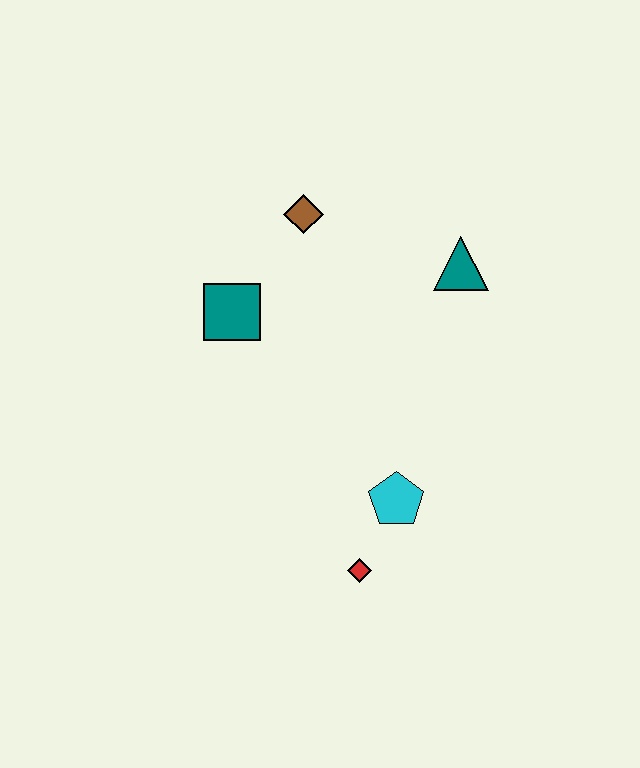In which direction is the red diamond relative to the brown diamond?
The red diamond is below the brown diamond.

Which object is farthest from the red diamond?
The brown diamond is farthest from the red diamond.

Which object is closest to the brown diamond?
The teal square is closest to the brown diamond.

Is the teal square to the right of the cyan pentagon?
No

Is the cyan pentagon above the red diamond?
Yes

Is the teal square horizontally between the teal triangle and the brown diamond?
No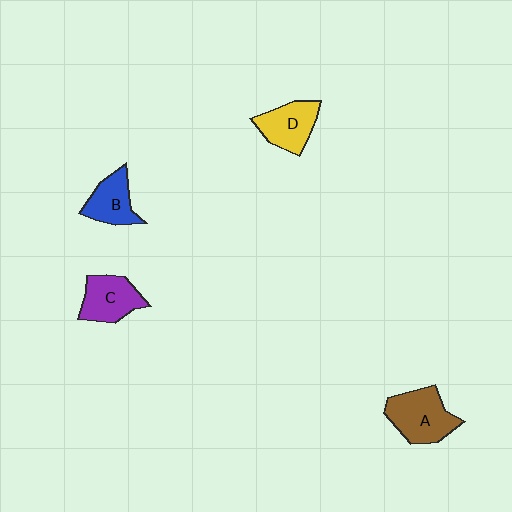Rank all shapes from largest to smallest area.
From largest to smallest: A (brown), D (yellow), C (purple), B (blue).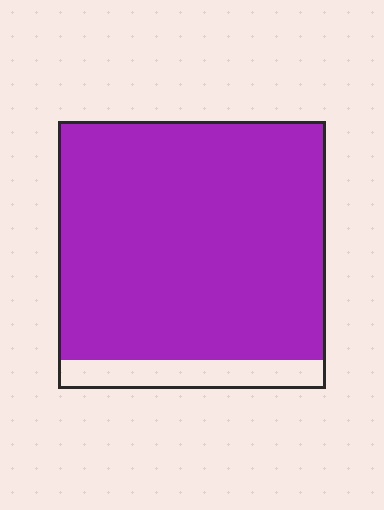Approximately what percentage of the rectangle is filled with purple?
Approximately 90%.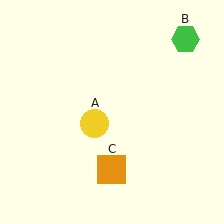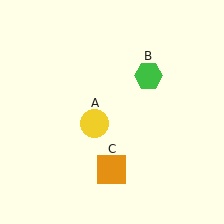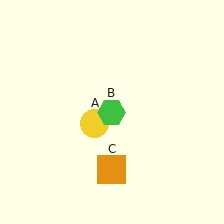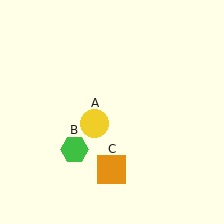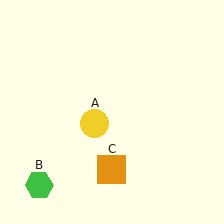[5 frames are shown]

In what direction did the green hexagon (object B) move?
The green hexagon (object B) moved down and to the left.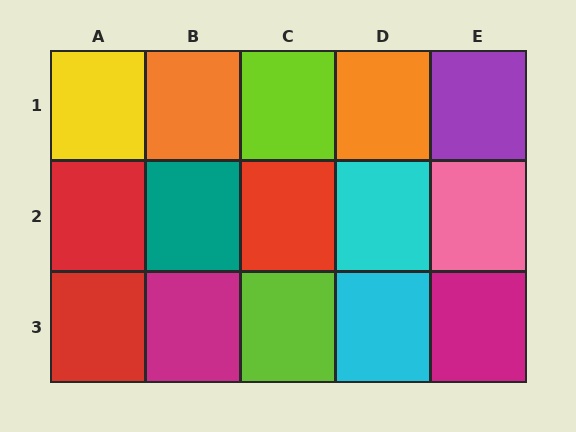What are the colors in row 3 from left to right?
Red, magenta, lime, cyan, magenta.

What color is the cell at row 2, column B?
Teal.